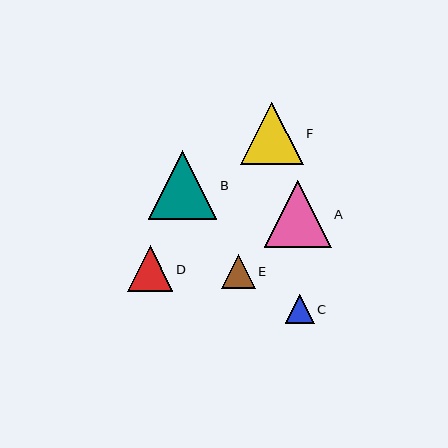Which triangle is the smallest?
Triangle C is the smallest with a size of approximately 28 pixels.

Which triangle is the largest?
Triangle B is the largest with a size of approximately 69 pixels.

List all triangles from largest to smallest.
From largest to smallest: B, A, F, D, E, C.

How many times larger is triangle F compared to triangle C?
Triangle F is approximately 2.2 times the size of triangle C.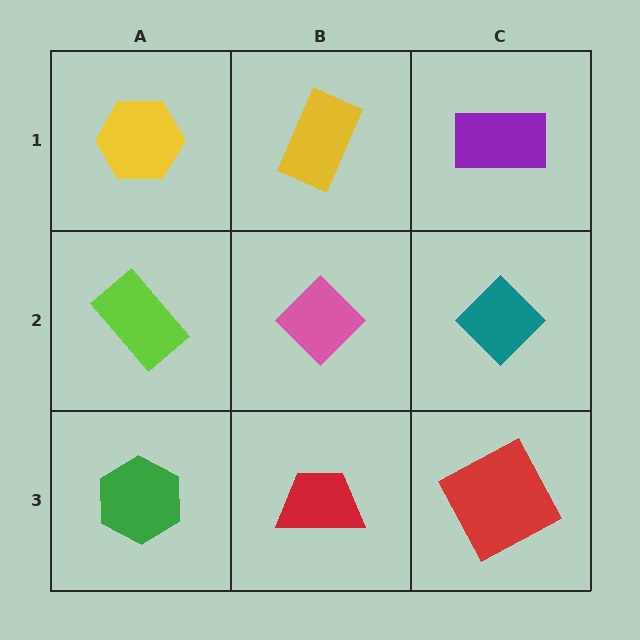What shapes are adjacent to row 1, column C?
A teal diamond (row 2, column C), a yellow rectangle (row 1, column B).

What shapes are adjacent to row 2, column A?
A yellow hexagon (row 1, column A), a green hexagon (row 3, column A), a pink diamond (row 2, column B).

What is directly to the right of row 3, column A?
A red trapezoid.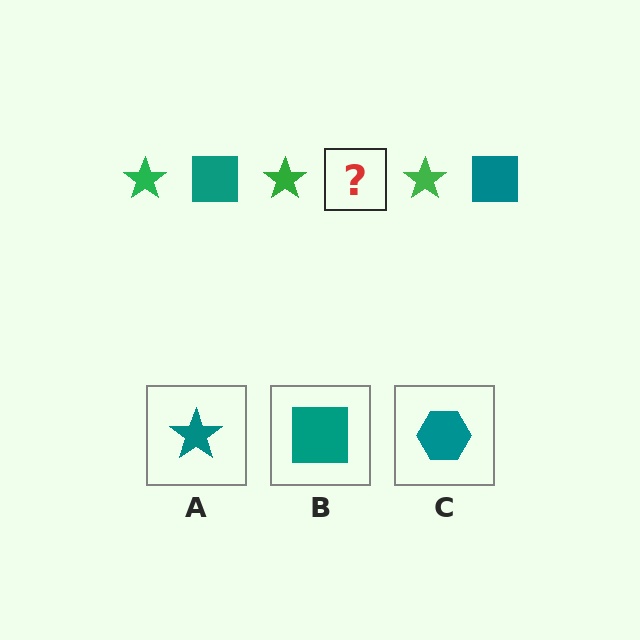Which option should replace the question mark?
Option B.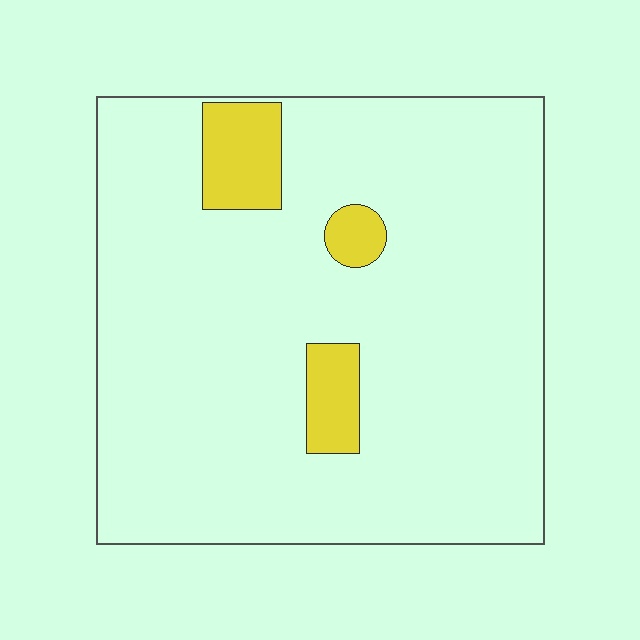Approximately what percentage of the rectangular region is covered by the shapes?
Approximately 10%.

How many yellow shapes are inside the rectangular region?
3.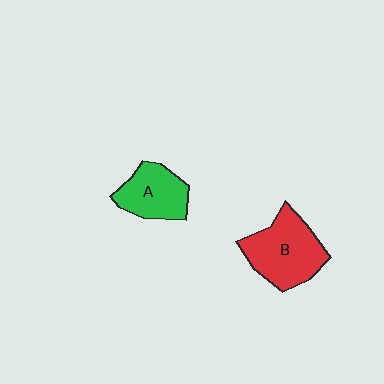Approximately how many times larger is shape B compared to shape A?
Approximately 1.4 times.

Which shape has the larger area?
Shape B (red).